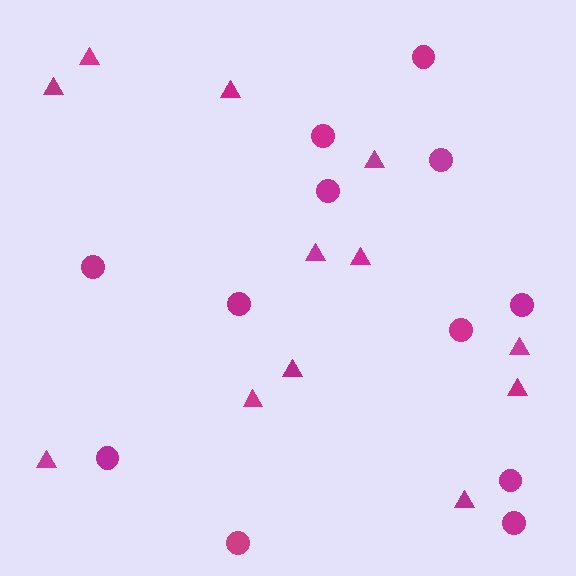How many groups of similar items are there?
There are 2 groups: one group of circles (12) and one group of triangles (12).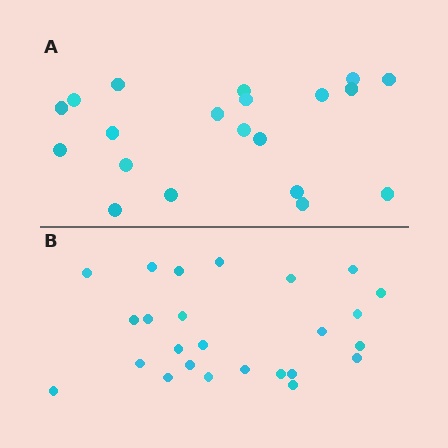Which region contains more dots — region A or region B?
Region B (the bottom region) has more dots.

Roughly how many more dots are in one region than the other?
Region B has about 5 more dots than region A.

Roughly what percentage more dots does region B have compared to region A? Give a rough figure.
About 25% more.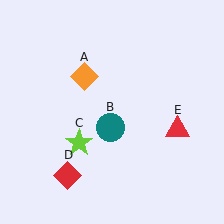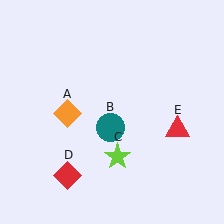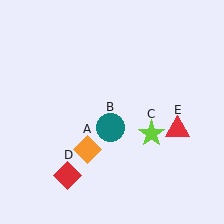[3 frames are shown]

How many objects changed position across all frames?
2 objects changed position: orange diamond (object A), lime star (object C).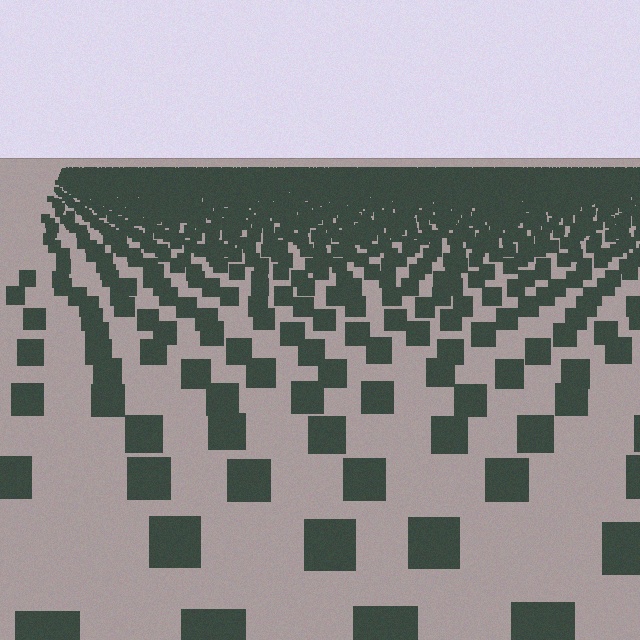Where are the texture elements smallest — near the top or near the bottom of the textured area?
Near the top.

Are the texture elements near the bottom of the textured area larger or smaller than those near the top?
Larger. Near the bottom, elements are closer to the viewer and appear at a bigger on-screen size.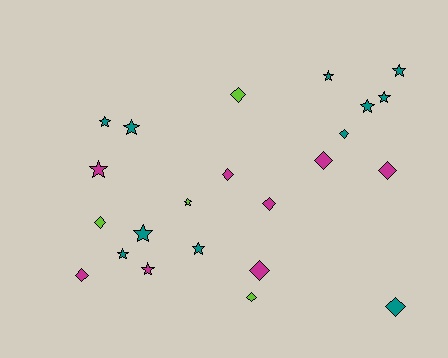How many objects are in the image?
There are 23 objects.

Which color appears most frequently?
Teal, with 11 objects.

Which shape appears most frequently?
Star, with 12 objects.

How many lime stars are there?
There is 1 lime star.